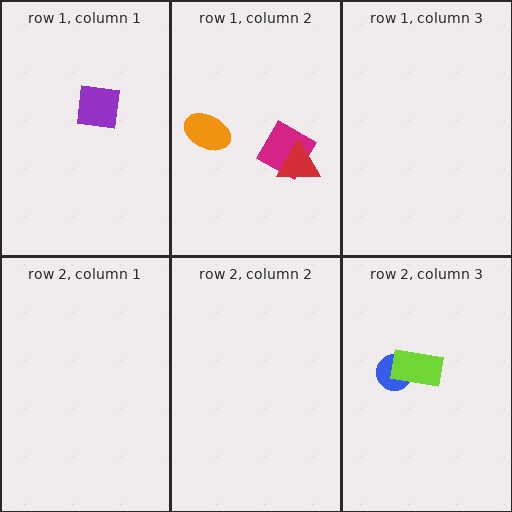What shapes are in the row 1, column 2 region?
The magenta square, the red triangle, the orange ellipse.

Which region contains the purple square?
The row 1, column 1 region.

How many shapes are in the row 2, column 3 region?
2.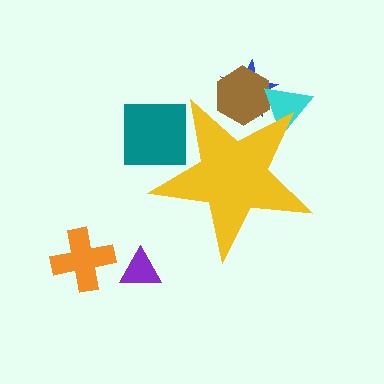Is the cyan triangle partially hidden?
Yes, the cyan triangle is partially hidden behind the yellow star.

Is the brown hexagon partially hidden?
Yes, the brown hexagon is partially hidden behind the yellow star.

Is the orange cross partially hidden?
No, the orange cross is fully visible.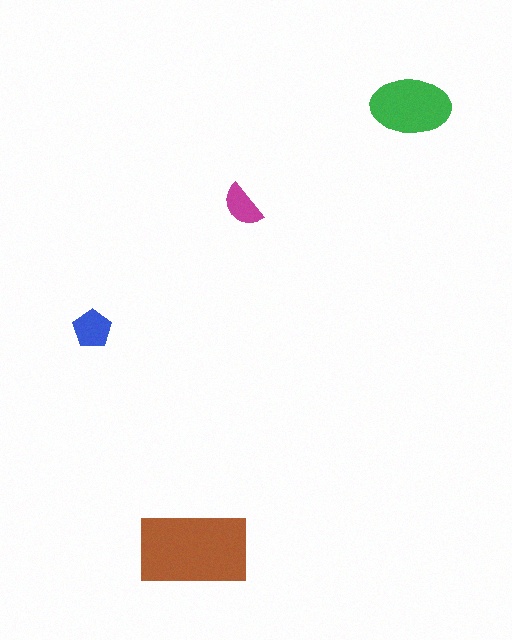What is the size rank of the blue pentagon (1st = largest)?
3rd.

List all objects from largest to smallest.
The brown rectangle, the green ellipse, the blue pentagon, the magenta semicircle.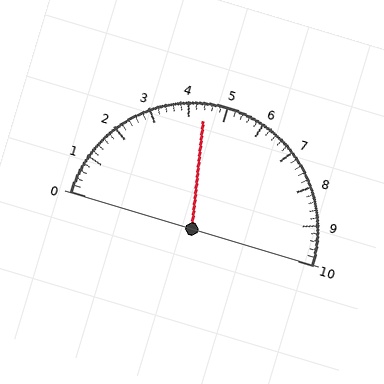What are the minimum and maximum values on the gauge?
The gauge ranges from 0 to 10.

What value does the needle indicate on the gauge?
The needle indicates approximately 4.4.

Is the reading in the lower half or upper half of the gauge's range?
The reading is in the lower half of the range (0 to 10).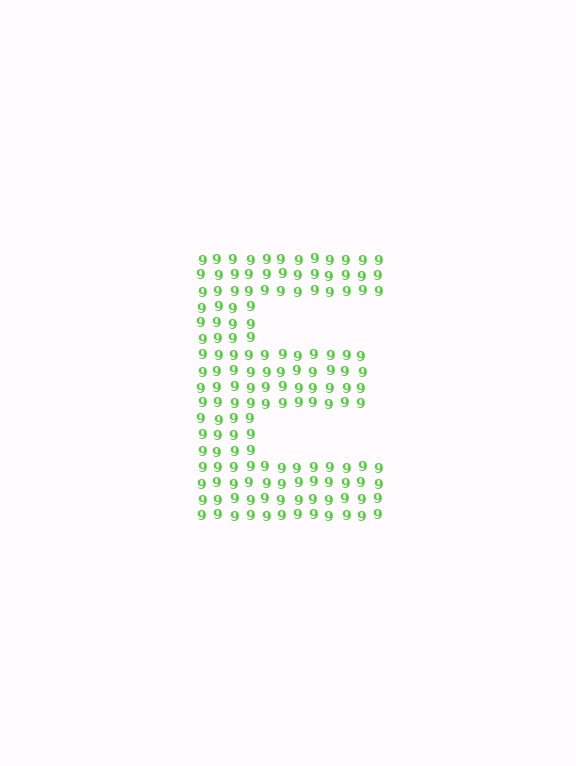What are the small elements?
The small elements are digit 9's.